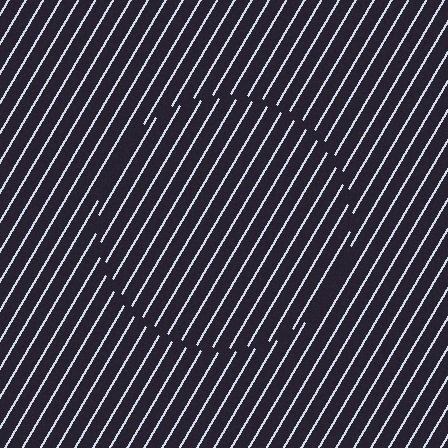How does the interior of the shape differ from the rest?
The interior of the shape contains the same grating, shifted by half a period — the contour is defined by the phase discontinuity where line-ends from the inner and outer gratings abut.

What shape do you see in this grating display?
An illusory circle. The interior of the shape contains the same grating, shifted by half a period — the contour is defined by the phase discontinuity where line-ends from the inner and outer gratings abut.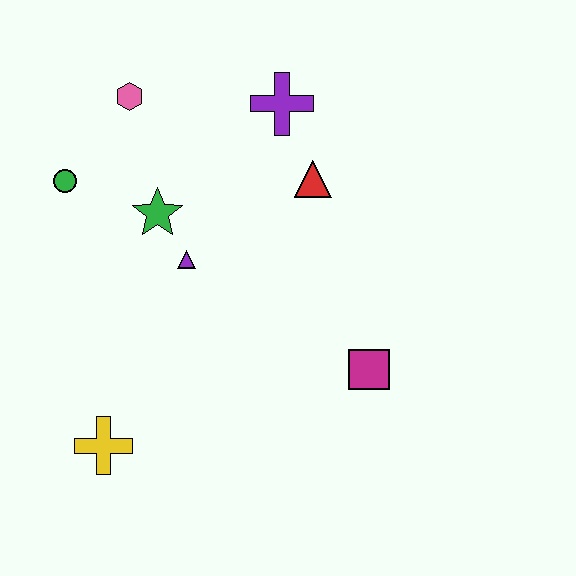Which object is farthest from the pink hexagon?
The magenta square is farthest from the pink hexagon.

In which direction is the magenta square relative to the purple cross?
The magenta square is below the purple cross.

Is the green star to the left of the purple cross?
Yes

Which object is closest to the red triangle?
The purple cross is closest to the red triangle.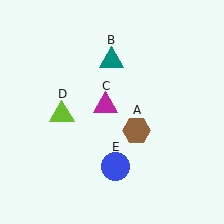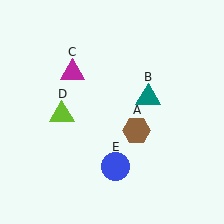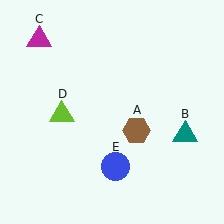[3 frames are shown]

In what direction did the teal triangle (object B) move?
The teal triangle (object B) moved down and to the right.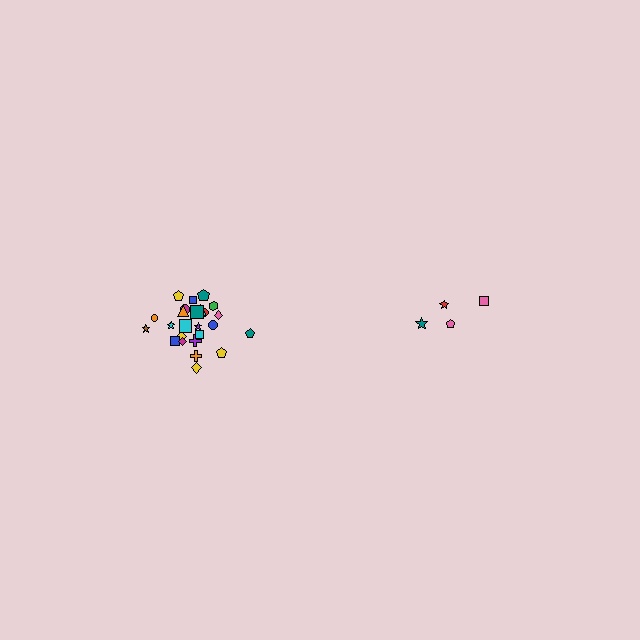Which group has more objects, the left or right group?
The left group.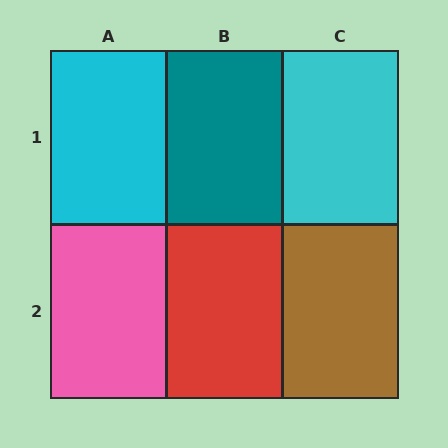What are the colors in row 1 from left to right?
Cyan, teal, cyan.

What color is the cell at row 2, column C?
Brown.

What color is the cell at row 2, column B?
Red.